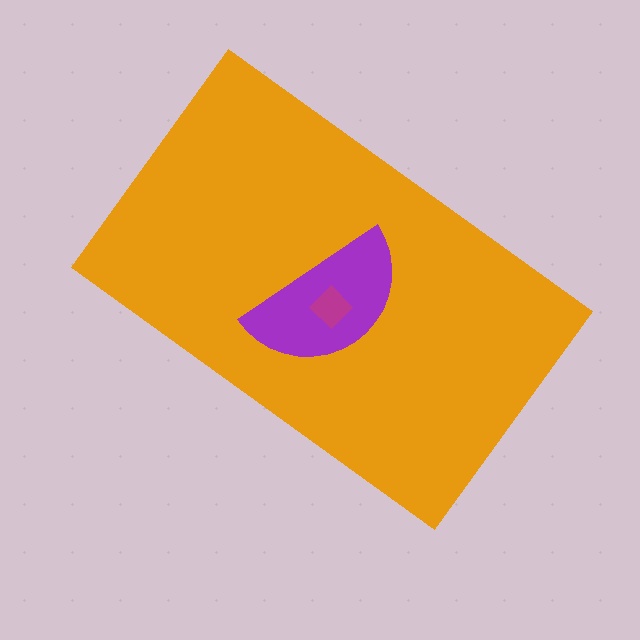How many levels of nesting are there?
3.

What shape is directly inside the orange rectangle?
The purple semicircle.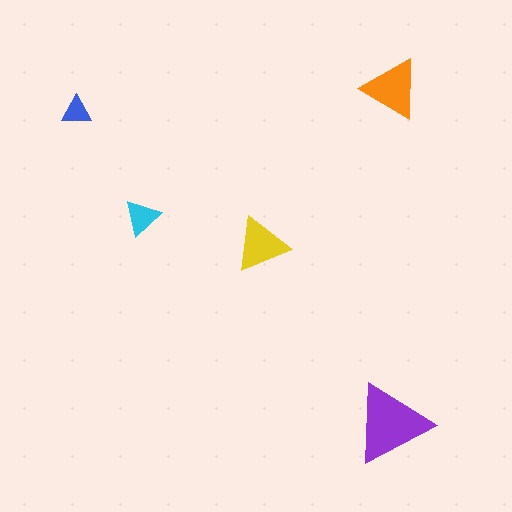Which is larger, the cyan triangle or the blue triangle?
The cyan one.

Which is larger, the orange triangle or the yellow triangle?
The orange one.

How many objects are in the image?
There are 5 objects in the image.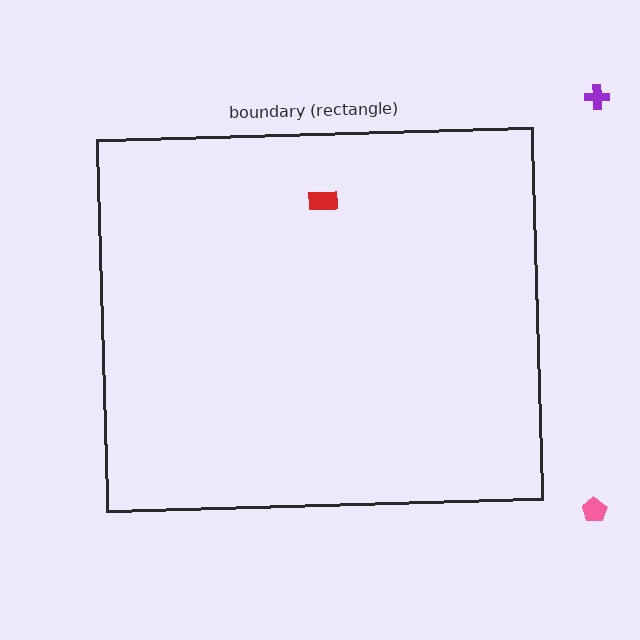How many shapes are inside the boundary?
1 inside, 2 outside.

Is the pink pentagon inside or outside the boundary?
Outside.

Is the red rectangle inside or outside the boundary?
Inside.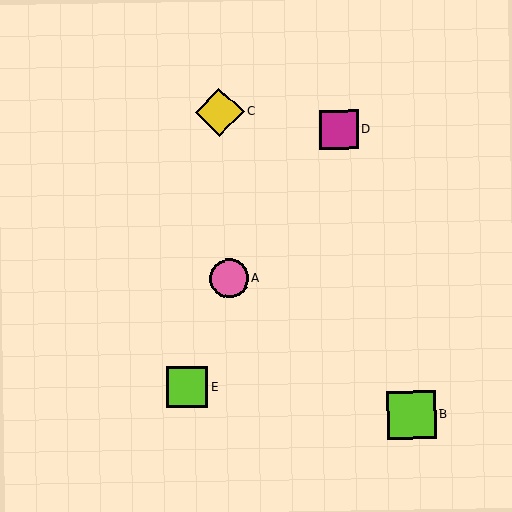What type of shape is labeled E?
Shape E is a lime square.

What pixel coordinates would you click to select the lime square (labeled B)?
Click at (412, 415) to select the lime square B.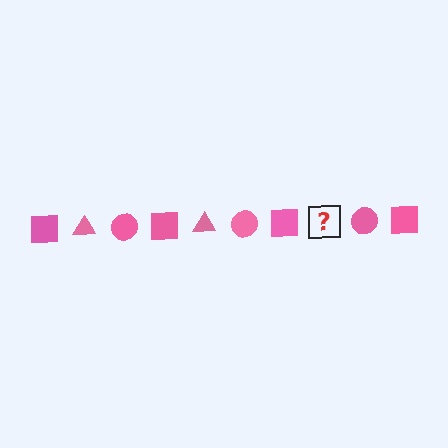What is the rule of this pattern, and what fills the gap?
The rule is that the pattern cycles through square, triangle, circle shapes in pink. The gap should be filled with a pink triangle.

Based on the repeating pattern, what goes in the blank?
The blank should be a pink triangle.